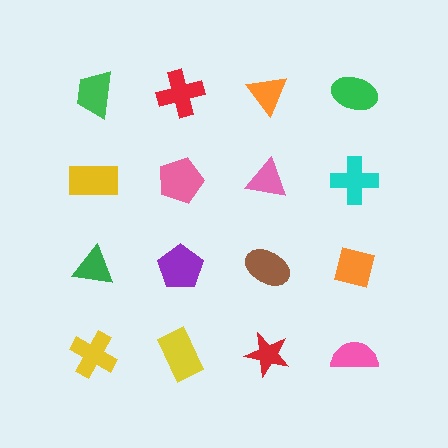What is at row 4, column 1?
A yellow cross.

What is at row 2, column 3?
A pink triangle.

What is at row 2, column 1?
A yellow rectangle.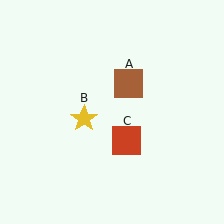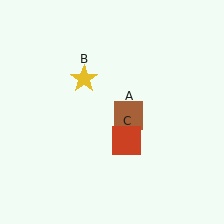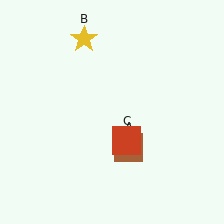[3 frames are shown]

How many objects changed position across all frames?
2 objects changed position: brown square (object A), yellow star (object B).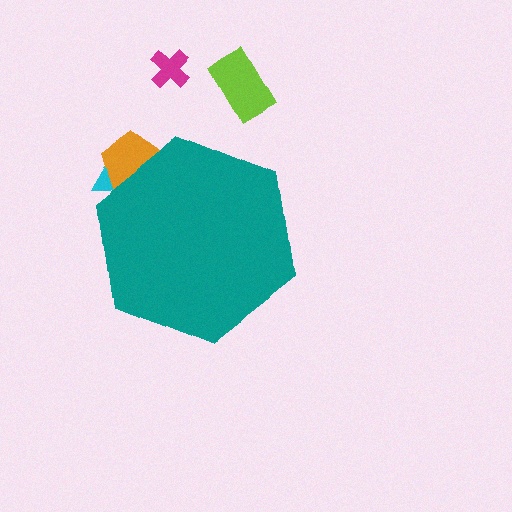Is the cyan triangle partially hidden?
Yes, the cyan triangle is partially hidden behind the teal hexagon.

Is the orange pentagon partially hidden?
Yes, the orange pentagon is partially hidden behind the teal hexagon.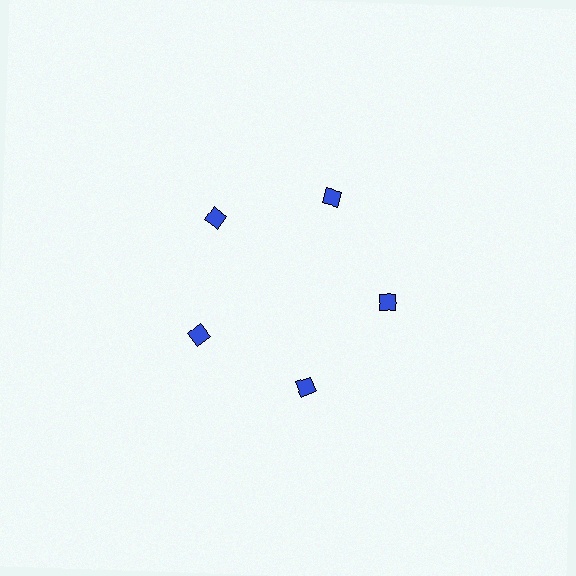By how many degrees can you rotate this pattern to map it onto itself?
The pattern maps onto itself every 72 degrees of rotation.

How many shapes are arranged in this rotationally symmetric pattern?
There are 5 shapes, arranged in 5 groups of 1.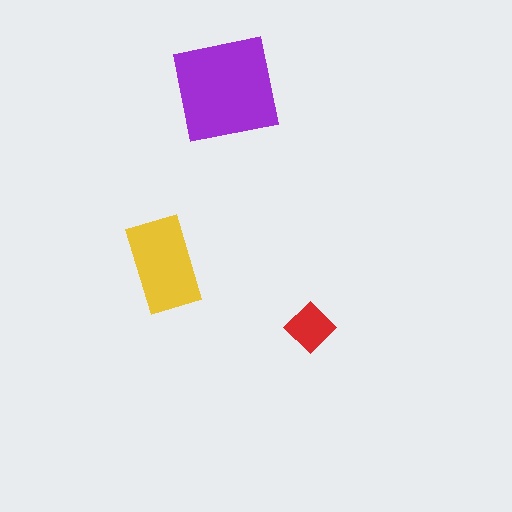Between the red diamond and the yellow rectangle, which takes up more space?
The yellow rectangle.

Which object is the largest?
The purple square.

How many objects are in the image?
There are 3 objects in the image.